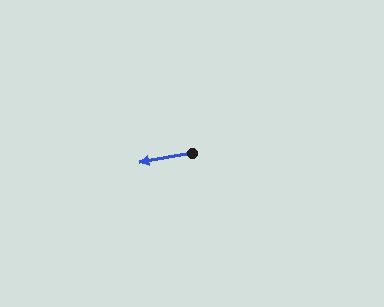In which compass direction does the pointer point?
West.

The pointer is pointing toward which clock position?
Roughly 9 o'clock.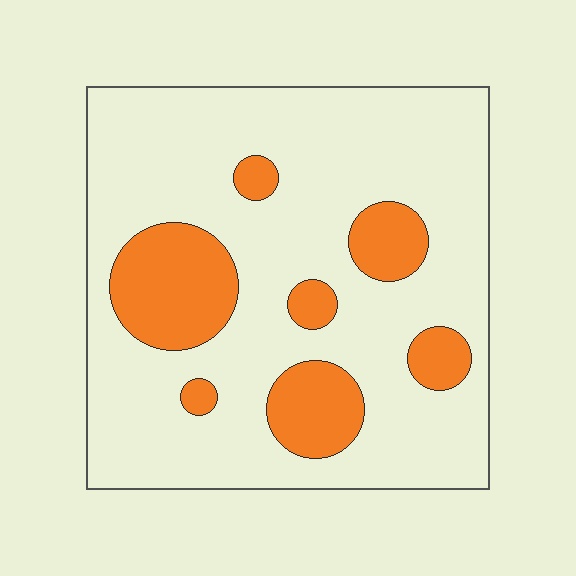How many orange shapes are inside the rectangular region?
7.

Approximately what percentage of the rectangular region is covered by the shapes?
Approximately 20%.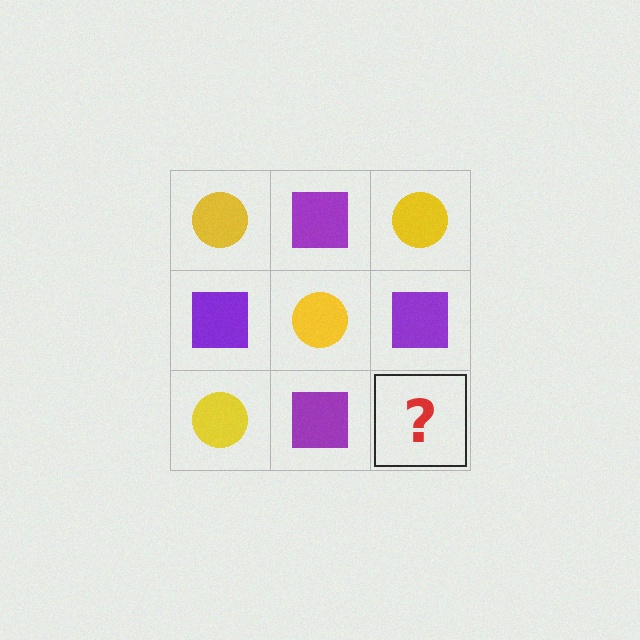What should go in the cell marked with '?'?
The missing cell should contain a yellow circle.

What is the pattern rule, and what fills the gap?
The rule is that it alternates yellow circle and purple square in a checkerboard pattern. The gap should be filled with a yellow circle.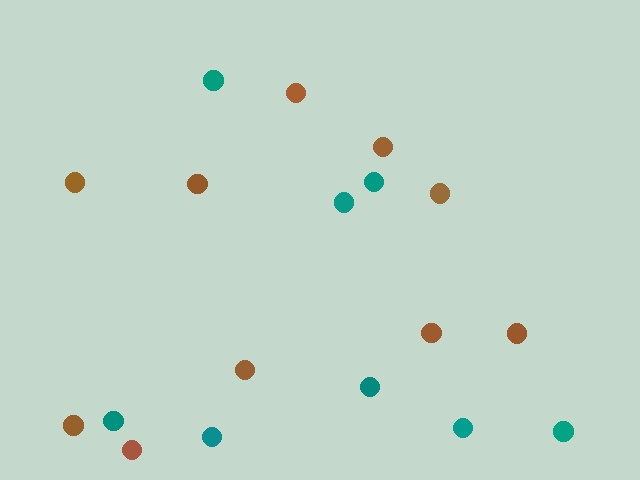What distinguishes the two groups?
There are 2 groups: one group of brown circles (10) and one group of teal circles (8).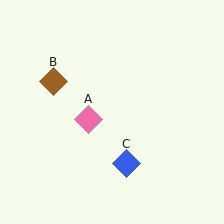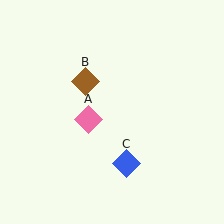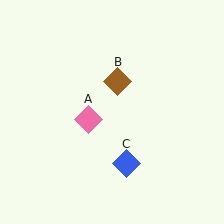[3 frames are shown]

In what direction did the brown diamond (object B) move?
The brown diamond (object B) moved right.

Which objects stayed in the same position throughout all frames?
Pink diamond (object A) and blue diamond (object C) remained stationary.